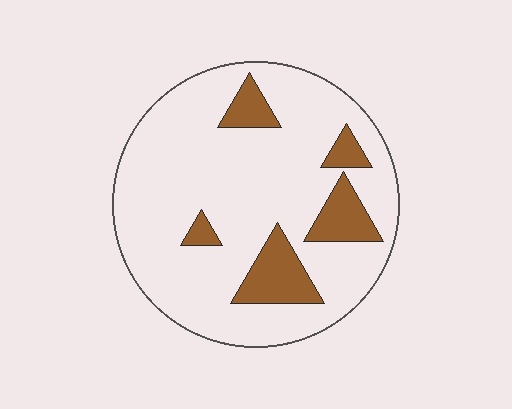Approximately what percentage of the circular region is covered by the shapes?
Approximately 15%.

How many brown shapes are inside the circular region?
5.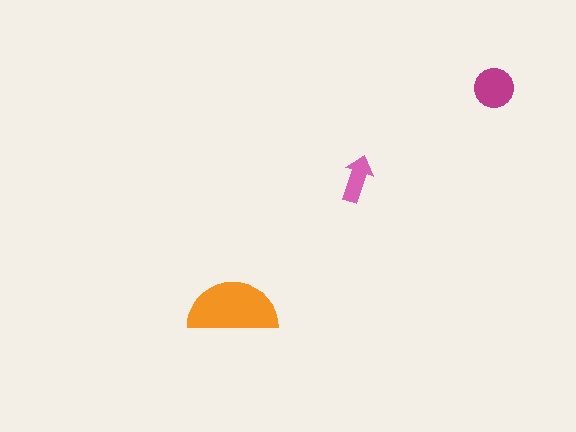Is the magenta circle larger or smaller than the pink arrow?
Larger.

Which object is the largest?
The orange semicircle.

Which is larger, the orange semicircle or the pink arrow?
The orange semicircle.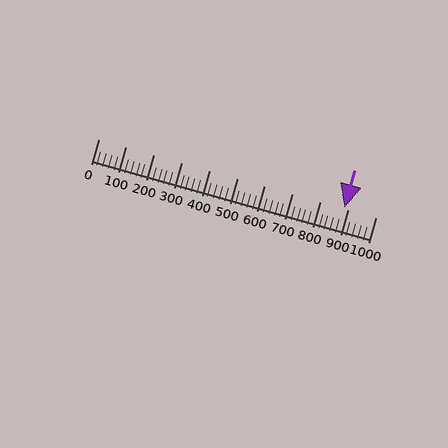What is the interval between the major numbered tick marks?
The major tick marks are spaced 100 units apart.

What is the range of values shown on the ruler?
The ruler shows values from 0 to 1000.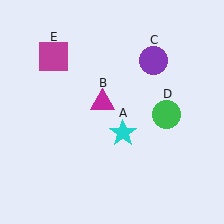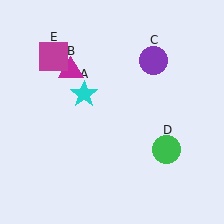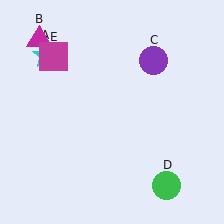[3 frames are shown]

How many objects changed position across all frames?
3 objects changed position: cyan star (object A), magenta triangle (object B), green circle (object D).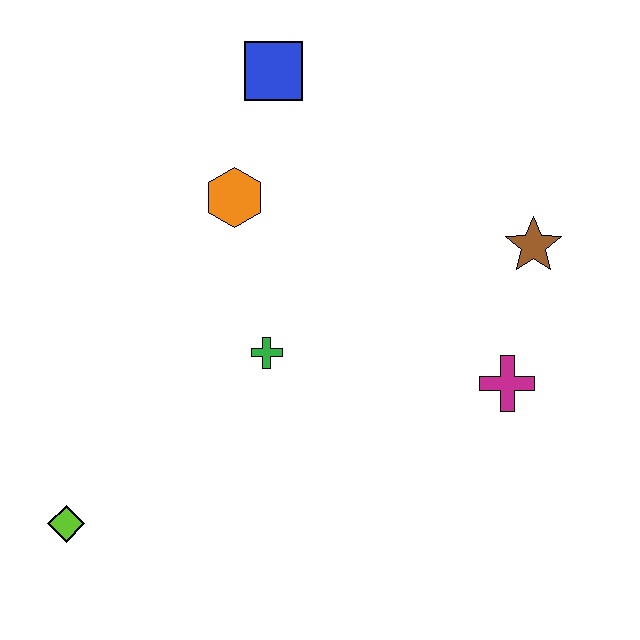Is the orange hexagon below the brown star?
No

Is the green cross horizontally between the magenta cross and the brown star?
No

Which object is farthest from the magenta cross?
The lime diamond is farthest from the magenta cross.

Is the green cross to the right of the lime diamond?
Yes